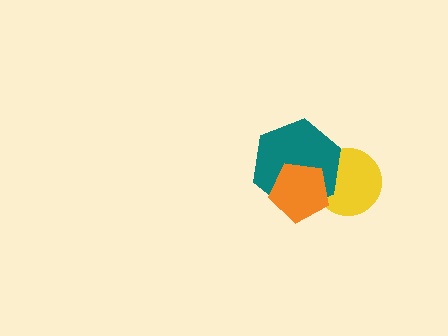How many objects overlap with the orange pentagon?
2 objects overlap with the orange pentagon.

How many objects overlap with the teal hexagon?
2 objects overlap with the teal hexagon.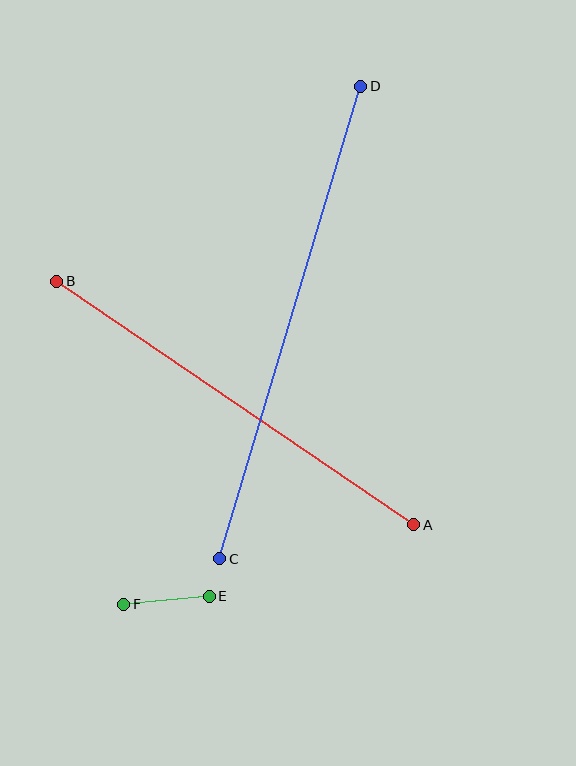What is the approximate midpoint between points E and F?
The midpoint is at approximately (166, 600) pixels.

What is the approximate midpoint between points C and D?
The midpoint is at approximately (290, 323) pixels.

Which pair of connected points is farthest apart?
Points C and D are farthest apart.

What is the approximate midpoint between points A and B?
The midpoint is at approximately (235, 403) pixels.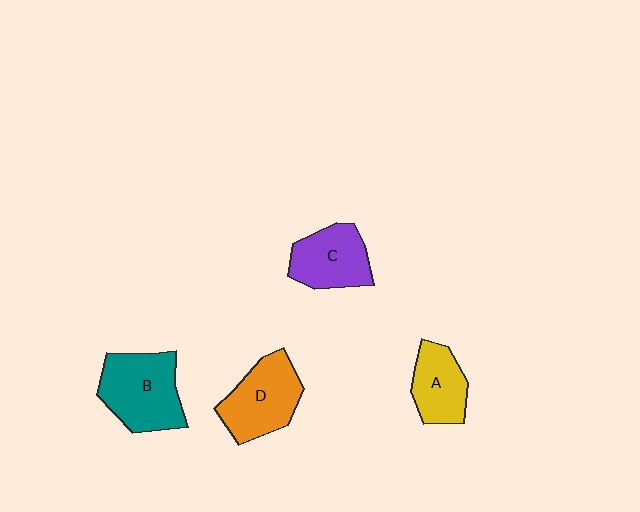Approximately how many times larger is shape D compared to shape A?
Approximately 1.4 times.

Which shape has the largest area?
Shape B (teal).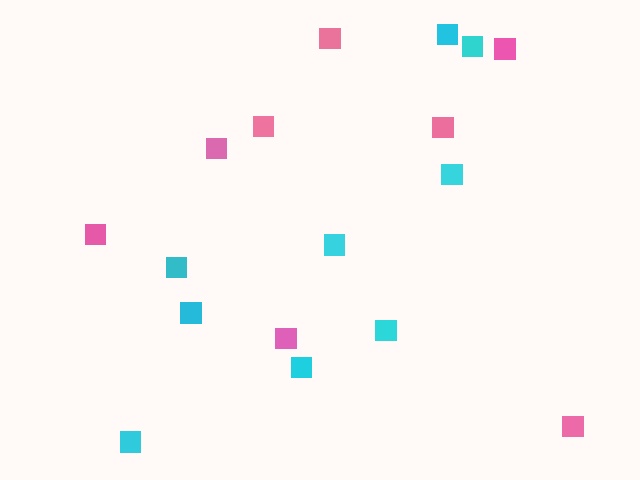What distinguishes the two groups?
There are 2 groups: one group of cyan squares (9) and one group of pink squares (8).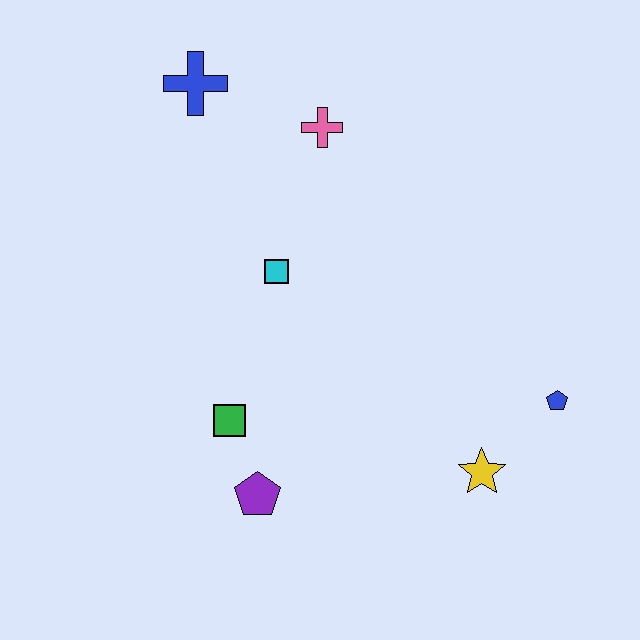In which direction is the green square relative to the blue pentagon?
The green square is to the left of the blue pentagon.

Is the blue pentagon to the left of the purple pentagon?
No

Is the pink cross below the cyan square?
No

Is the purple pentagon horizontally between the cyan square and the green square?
Yes